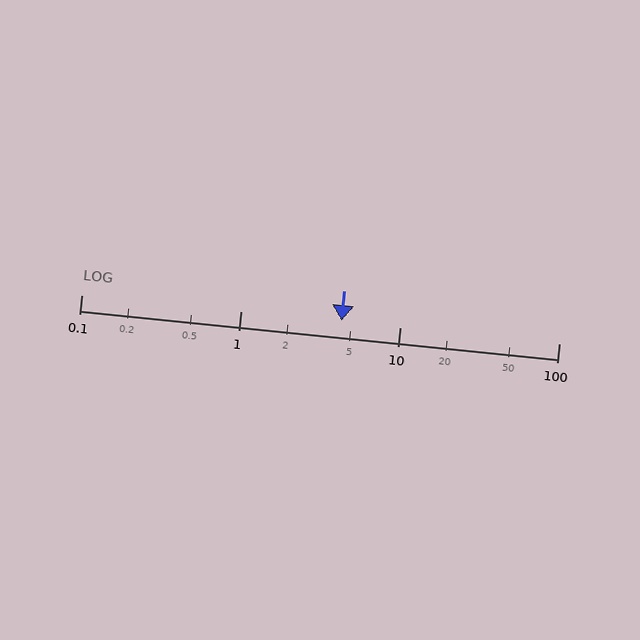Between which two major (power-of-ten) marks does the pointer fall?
The pointer is between 1 and 10.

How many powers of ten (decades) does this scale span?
The scale spans 3 decades, from 0.1 to 100.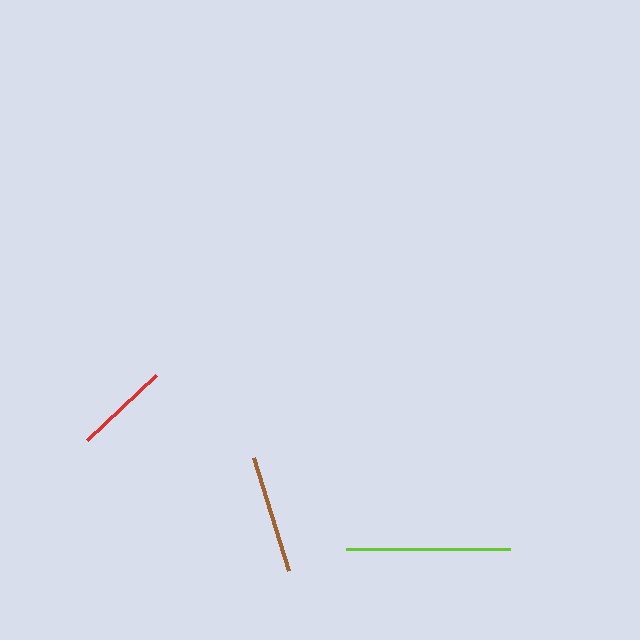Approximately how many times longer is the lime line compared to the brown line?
The lime line is approximately 1.4 times the length of the brown line.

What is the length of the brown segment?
The brown segment is approximately 119 pixels long.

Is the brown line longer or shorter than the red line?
The brown line is longer than the red line.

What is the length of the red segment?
The red segment is approximately 94 pixels long.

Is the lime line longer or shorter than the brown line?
The lime line is longer than the brown line.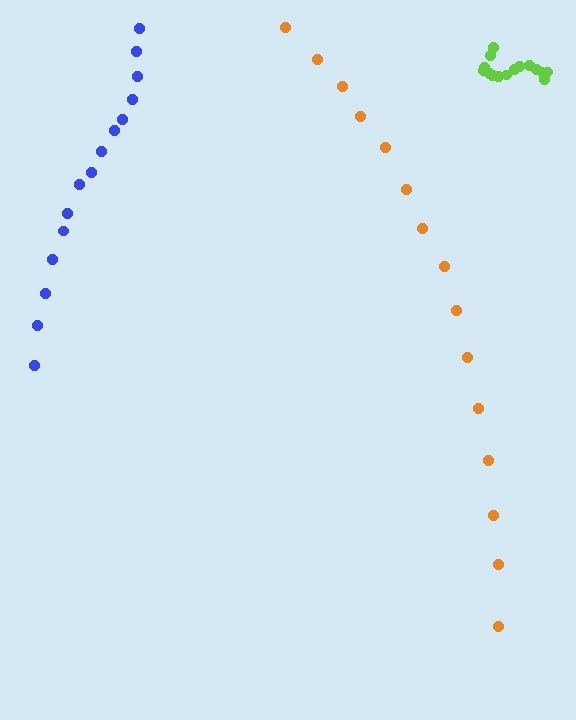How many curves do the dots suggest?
There are 3 distinct paths.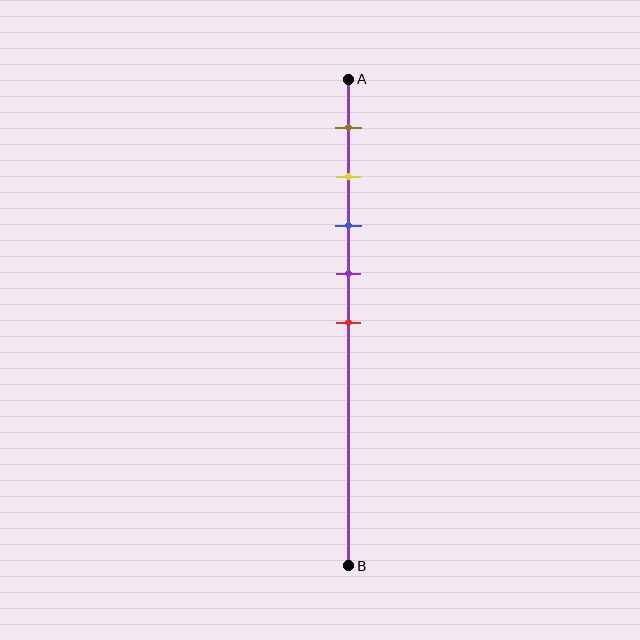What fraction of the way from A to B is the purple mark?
The purple mark is approximately 40% (0.4) of the way from A to B.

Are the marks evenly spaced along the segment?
Yes, the marks are approximately evenly spaced.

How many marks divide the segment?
There are 5 marks dividing the segment.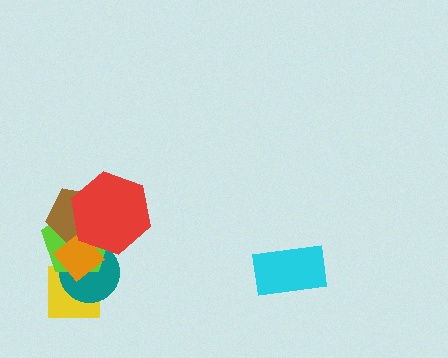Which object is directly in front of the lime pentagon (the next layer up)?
The brown pentagon is directly in front of the lime pentagon.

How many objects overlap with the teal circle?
4 objects overlap with the teal circle.